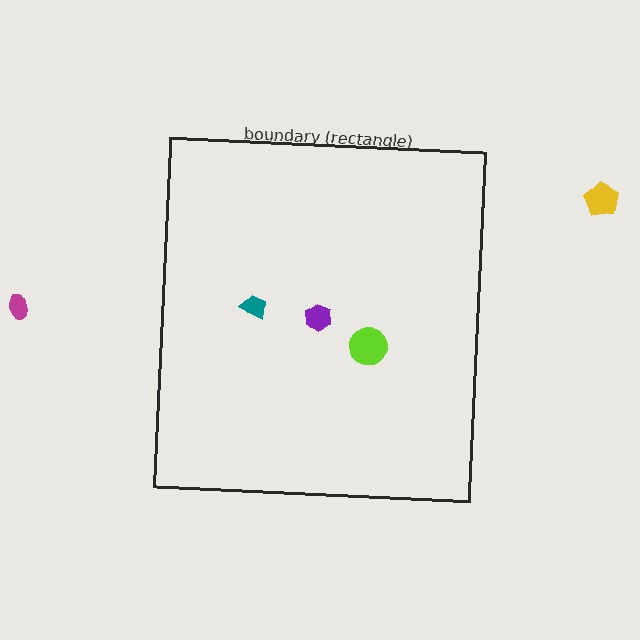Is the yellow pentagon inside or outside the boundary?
Outside.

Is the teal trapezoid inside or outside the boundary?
Inside.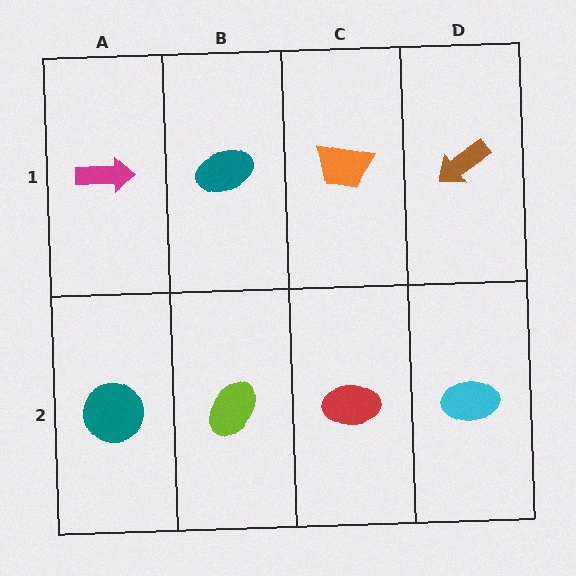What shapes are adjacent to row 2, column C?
An orange trapezoid (row 1, column C), a lime ellipse (row 2, column B), a cyan ellipse (row 2, column D).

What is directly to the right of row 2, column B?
A red ellipse.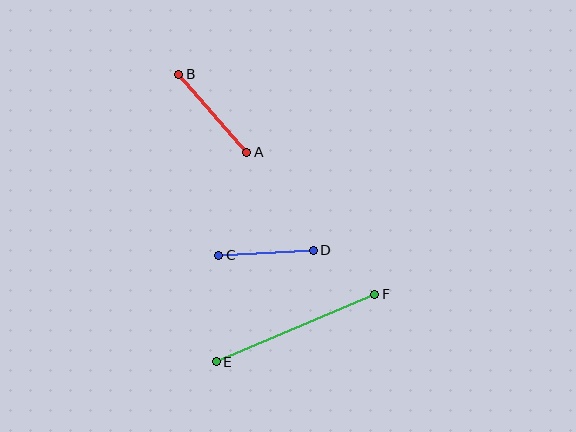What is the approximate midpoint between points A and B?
The midpoint is at approximately (213, 113) pixels.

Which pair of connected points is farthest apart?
Points E and F are farthest apart.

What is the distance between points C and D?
The distance is approximately 95 pixels.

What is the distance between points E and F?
The distance is approximately 172 pixels.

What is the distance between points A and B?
The distance is approximately 104 pixels.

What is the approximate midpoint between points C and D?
The midpoint is at approximately (266, 253) pixels.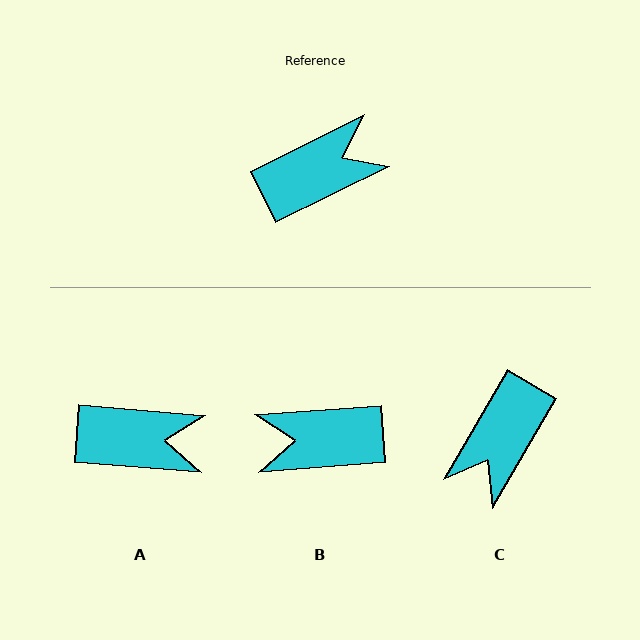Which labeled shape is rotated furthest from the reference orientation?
B, about 158 degrees away.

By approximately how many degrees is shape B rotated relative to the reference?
Approximately 158 degrees counter-clockwise.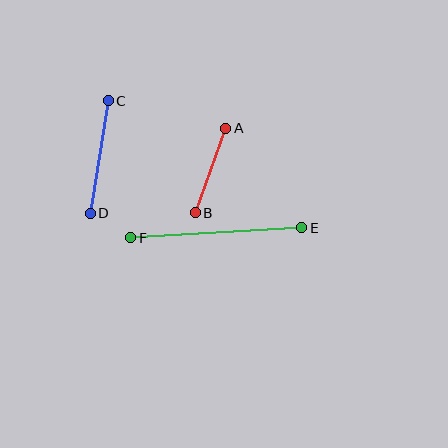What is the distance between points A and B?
The distance is approximately 90 pixels.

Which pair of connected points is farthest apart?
Points E and F are farthest apart.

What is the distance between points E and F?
The distance is approximately 171 pixels.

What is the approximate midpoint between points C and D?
The midpoint is at approximately (99, 157) pixels.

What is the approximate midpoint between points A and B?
The midpoint is at approximately (210, 171) pixels.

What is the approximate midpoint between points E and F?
The midpoint is at approximately (216, 233) pixels.